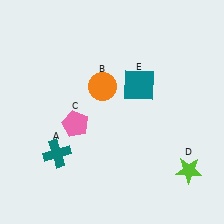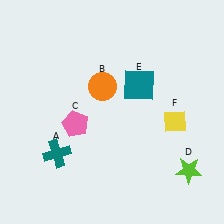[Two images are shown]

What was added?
A yellow diamond (F) was added in Image 2.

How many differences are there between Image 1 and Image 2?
There is 1 difference between the two images.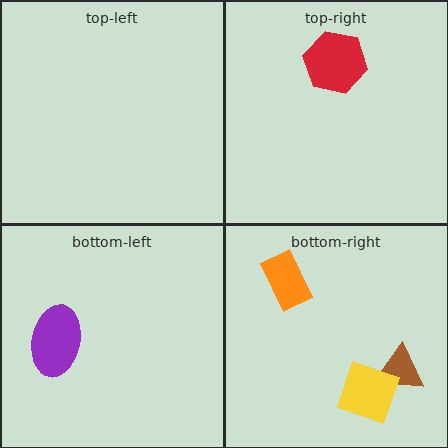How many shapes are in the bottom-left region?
1.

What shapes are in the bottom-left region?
The purple ellipse.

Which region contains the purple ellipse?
The bottom-left region.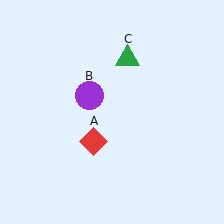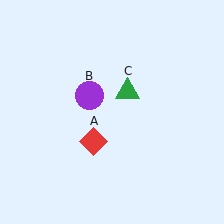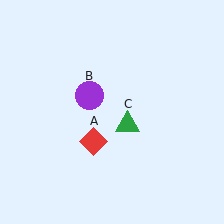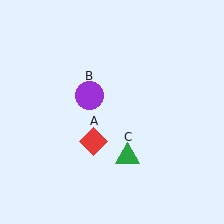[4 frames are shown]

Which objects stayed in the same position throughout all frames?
Red diamond (object A) and purple circle (object B) remained stationary.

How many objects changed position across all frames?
1 object changed position: green triangle (object C).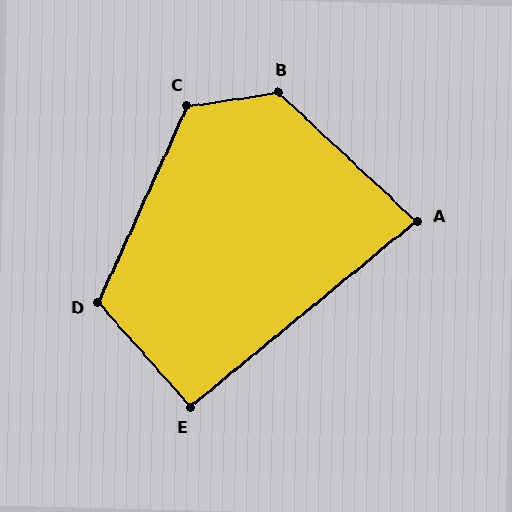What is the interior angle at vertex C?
Approximately 123 degrees (obtuse).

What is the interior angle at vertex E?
Approximately 92 degrees (approximately right).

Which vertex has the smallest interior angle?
A, at approximately 82 degrees.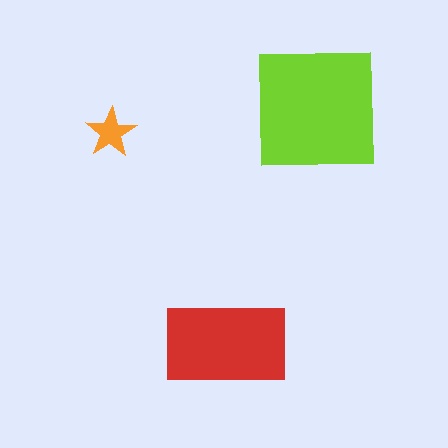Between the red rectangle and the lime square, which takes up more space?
The lime square.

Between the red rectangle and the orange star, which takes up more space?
The red rectangle.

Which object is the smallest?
The orange star.